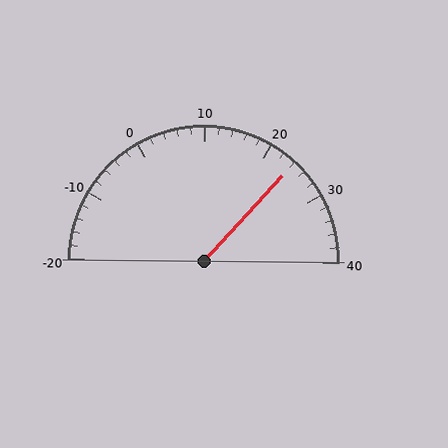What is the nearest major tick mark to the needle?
The nearest major tick mark is 20.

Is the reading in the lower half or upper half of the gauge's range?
The reading is in the upper half of the range (-20 to 40).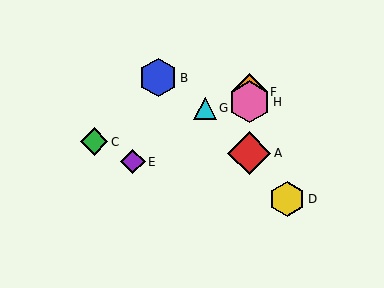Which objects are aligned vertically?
Objects A, F, H are aligned vertically.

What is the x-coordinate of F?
Object F is at x≈249.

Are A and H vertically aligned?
Yes, both are at x≈249.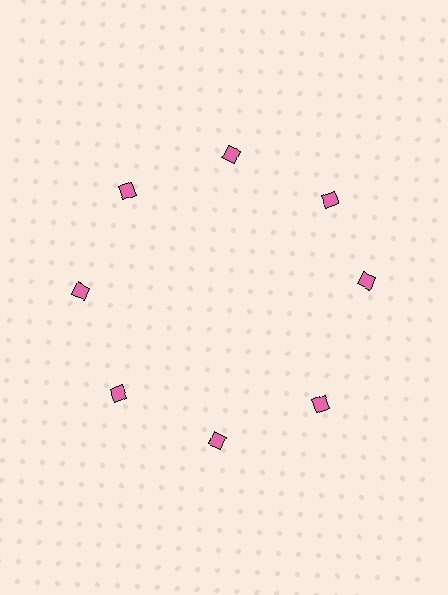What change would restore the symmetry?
The symmetry would be restored by rotating it back into even spacing with its neighbors so that all 8 diamonds sit at equal angles and equal distance from the center.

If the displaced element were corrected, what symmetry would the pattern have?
It would have 8-fold rotational symmetry — the pattern would map onto itself every 45 degrees.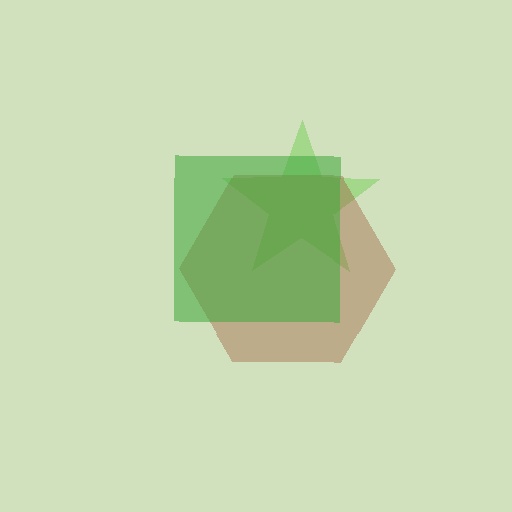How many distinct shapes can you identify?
There are 3 distinct shapes: a lime star, a brown hexagon, a green square.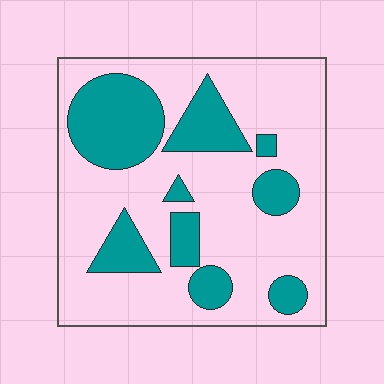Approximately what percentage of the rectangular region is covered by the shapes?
Approximately 30%.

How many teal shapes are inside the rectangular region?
9.